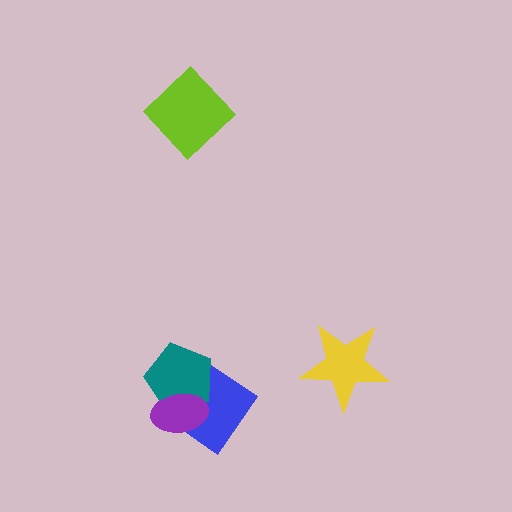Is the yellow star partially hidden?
No, no other shape covers it.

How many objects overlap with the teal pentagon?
2 objects overlap with the teal pentagon.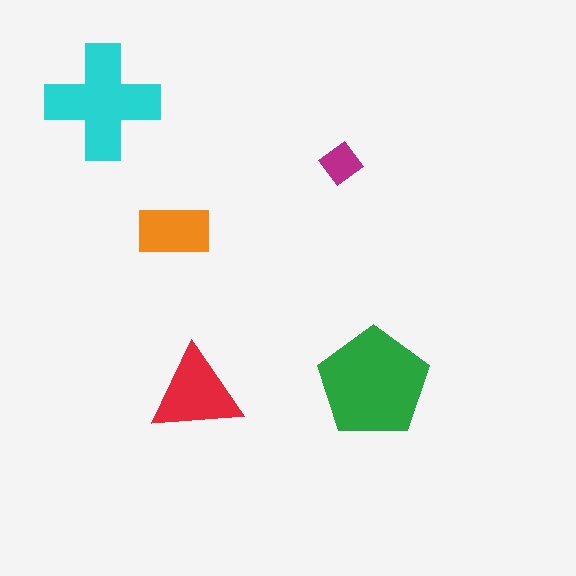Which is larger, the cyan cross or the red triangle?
The cyan cross.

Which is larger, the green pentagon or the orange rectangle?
The green pentagon.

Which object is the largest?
The green pentagon.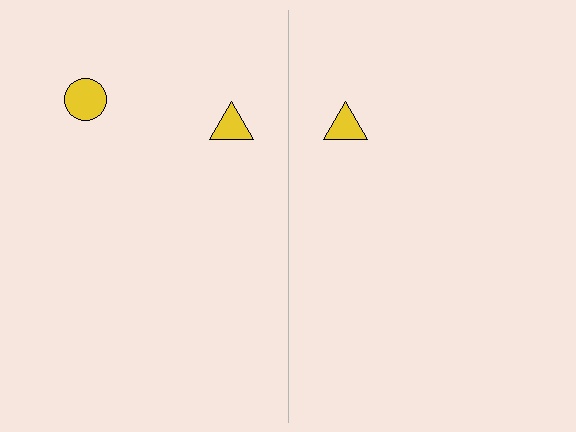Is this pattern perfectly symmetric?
No, the pattern is not perfectly symmetric. A yellow circle is missing from the right side.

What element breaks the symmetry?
A yellow circle is missing from the right side.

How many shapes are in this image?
There are 3 shapes in this image.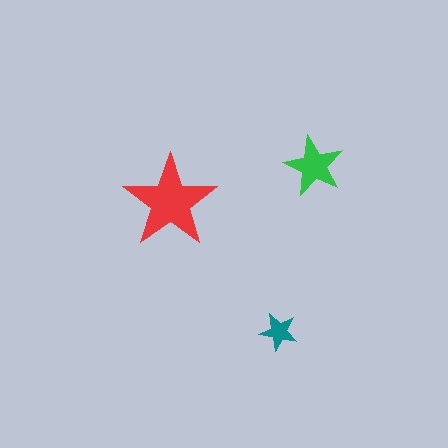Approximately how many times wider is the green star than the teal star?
About 1.5 times wider.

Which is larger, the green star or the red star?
The red one.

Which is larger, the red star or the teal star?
The red one.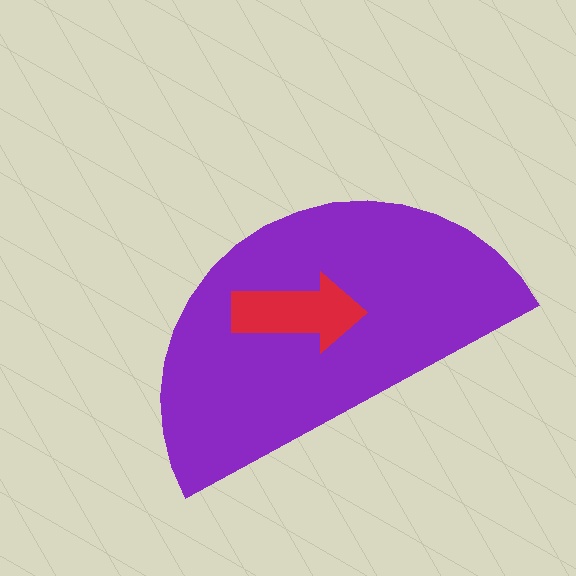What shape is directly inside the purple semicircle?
The red arrow.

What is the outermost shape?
The purple semicircle.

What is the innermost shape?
The red arrow.